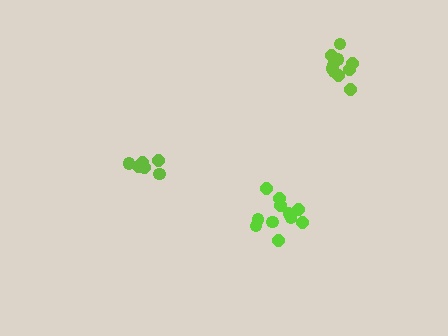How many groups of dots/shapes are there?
There are 3 groups.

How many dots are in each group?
Group 1: 6 dots, Group 2: 10 dots, Group 3: 11 dots (27 total).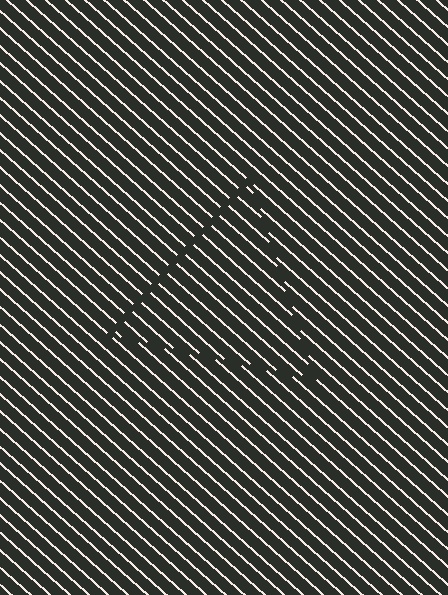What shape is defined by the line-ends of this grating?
An illusory triangle. The interior of the shape contains the same grating, shifted by half a period — the contour is defined by the phase discontinuity where line-ends from the inner and outer gratings abut.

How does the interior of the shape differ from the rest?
The interior of the shape contains the same grating, shifted by half a period — the contour is defined by the phase discontinuity where line-ends from the inner and outer gratings abut.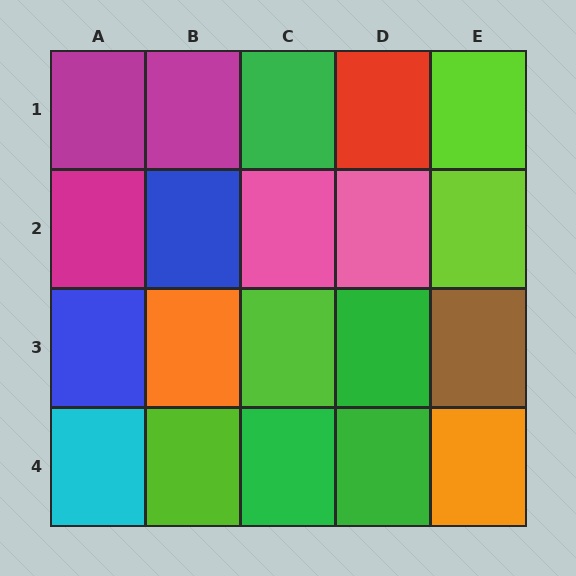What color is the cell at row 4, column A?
Cyan.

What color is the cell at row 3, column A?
Blue.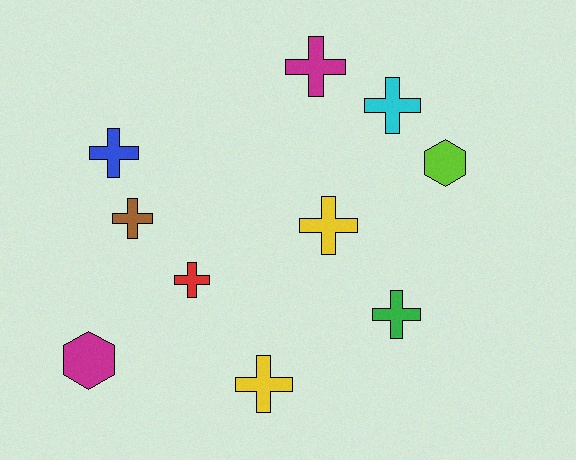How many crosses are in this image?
There are 8 crosses.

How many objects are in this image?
There are 10 objects.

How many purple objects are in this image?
There are no purple objects.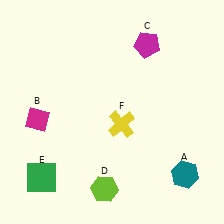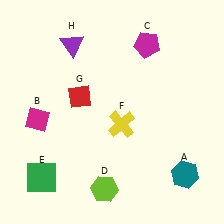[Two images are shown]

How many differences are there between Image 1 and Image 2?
There are 2 differences between the two images.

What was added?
A red diamond (G), a purple triangle (H) were added in Image 2.